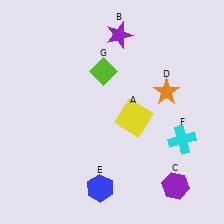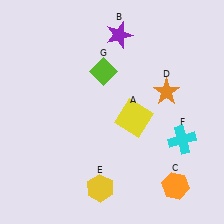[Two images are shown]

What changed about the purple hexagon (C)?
In Image 1, C is purple. In Image 2, it changed to orange.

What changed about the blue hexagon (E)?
In Image 1, E is blue. In Image 2, it changed to yellow.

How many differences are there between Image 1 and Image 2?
There are 2 differences between the two images.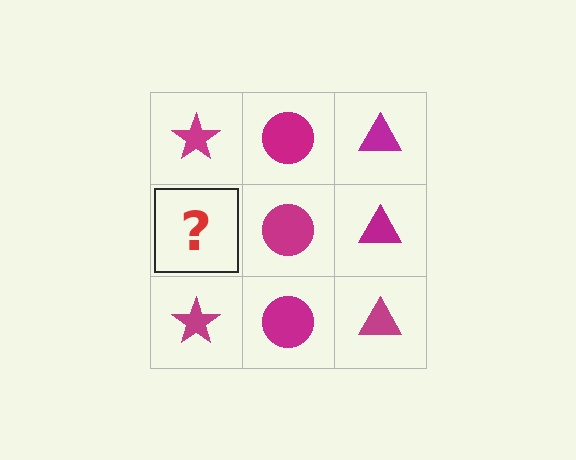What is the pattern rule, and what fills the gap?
The rule is that each column has a consistent shape. The gap should be filled with a magenta star.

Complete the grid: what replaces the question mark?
The question mark should be replaced with a magenta star.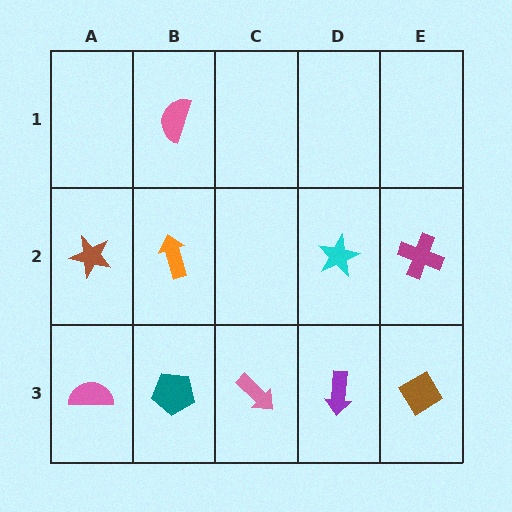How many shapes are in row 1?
1 shape.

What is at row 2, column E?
A magenta cross.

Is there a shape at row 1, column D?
No, that cell is empty.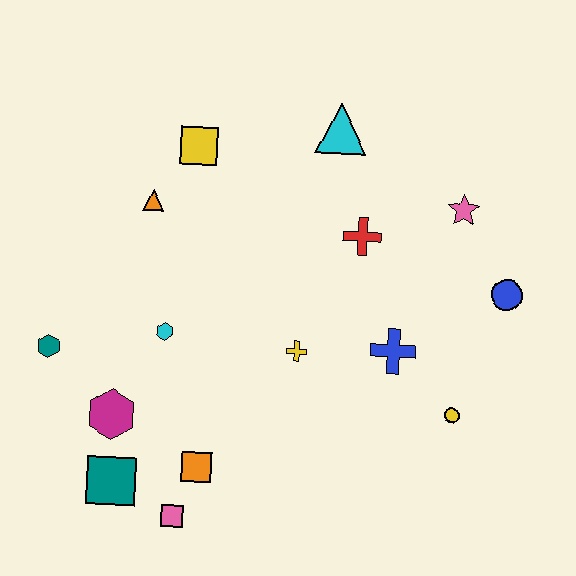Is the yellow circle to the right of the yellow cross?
Yes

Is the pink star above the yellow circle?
Yes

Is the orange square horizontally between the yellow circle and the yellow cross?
No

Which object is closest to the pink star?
The blue circle is closest to the pink star.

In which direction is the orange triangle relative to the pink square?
The orange triangle is above the pink square.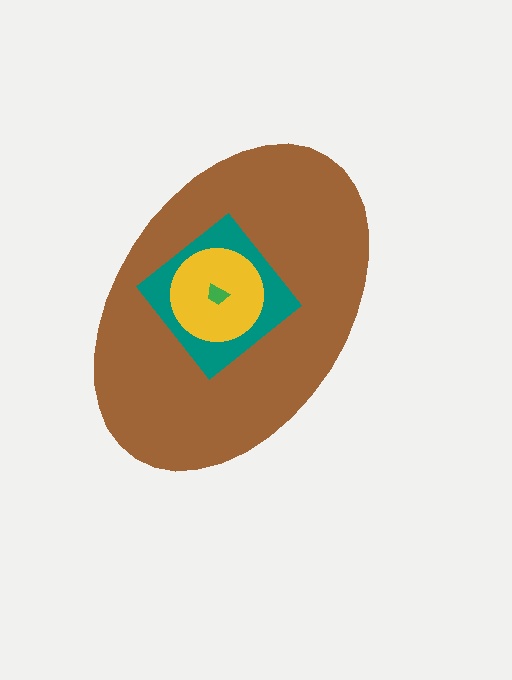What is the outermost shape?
The brown ellipse.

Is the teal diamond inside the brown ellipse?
Yes.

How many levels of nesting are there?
4.